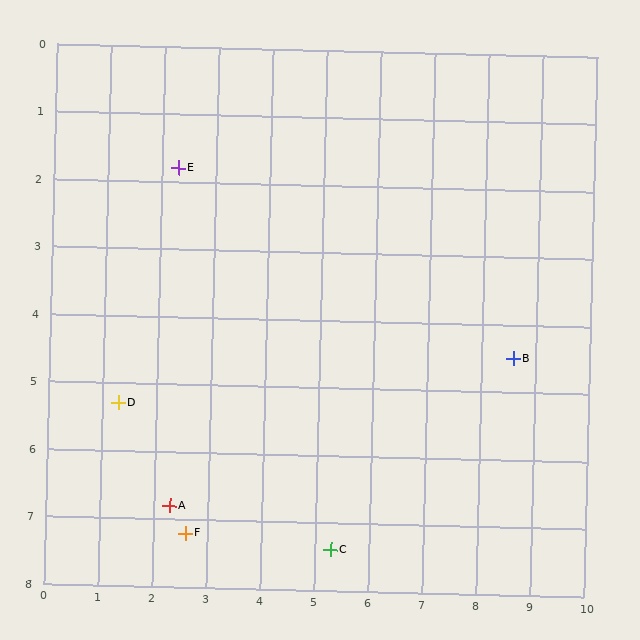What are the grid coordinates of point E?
Point E is at approximately (2.3, 1.8).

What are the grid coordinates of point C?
Point C is at approximately (5.3, 7.4).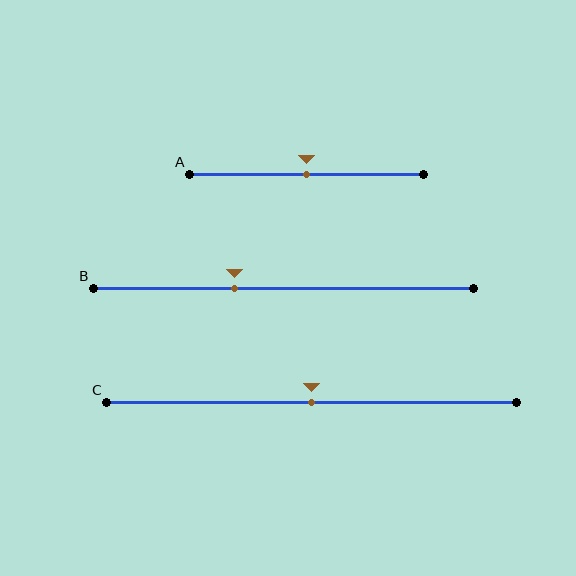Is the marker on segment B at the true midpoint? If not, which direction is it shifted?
No, the marker on segment B is shifted to the left by about 13% of the segment length.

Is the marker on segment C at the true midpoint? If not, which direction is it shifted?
Yes, the marker on segment C is at the true midpoint.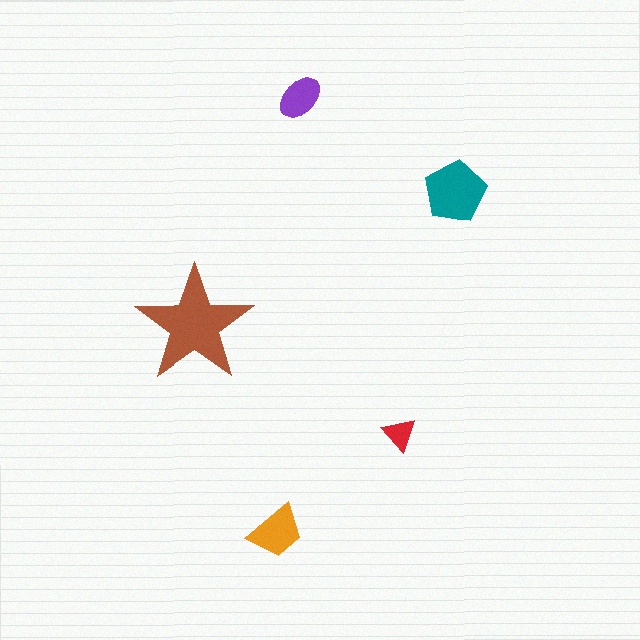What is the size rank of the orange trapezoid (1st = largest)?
3rd.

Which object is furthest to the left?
The brown star is leftmost.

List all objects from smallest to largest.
The red triangle, the purple ellipse, the orange trapezoid, the teal pentagon, the brown star.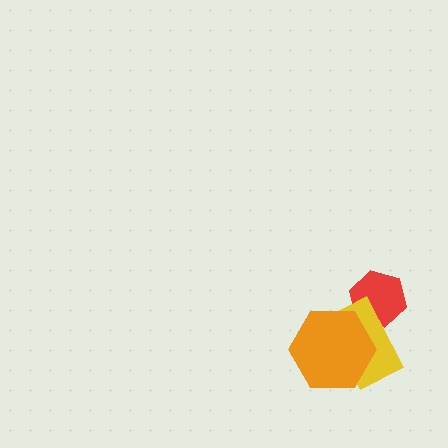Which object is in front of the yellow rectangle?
The orange hexagon is in front of the yellow rectangle.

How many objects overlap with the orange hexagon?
1 object overlaps with the orange hexagon.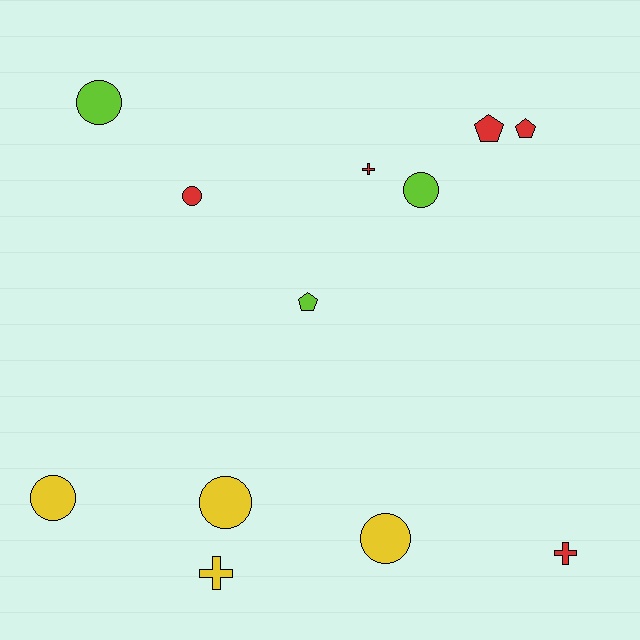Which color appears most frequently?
Red, with 5 objects.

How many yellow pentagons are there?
There are no yellow pentagons.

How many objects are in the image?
There are 12 objects.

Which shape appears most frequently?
Circle, with 6 objects.